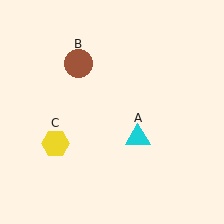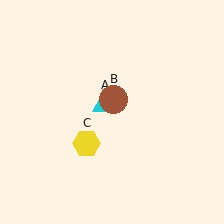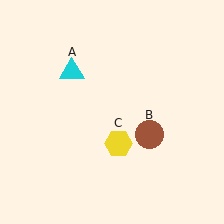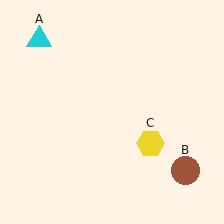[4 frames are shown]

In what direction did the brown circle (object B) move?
The brown circle (object B) moved down and to the right.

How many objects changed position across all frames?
3 objects changed position: cyan triangle (object A), brown circle (object B), yellow hexagon (object C).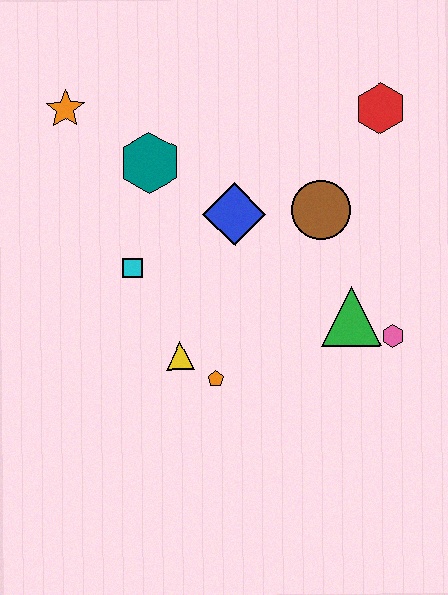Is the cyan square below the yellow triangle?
No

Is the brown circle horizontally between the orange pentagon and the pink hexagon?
Yes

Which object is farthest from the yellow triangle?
The red hexagon is farthest from the yellow triangle.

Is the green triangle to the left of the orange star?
No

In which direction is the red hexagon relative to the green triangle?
The red hexagon is above the green triangle.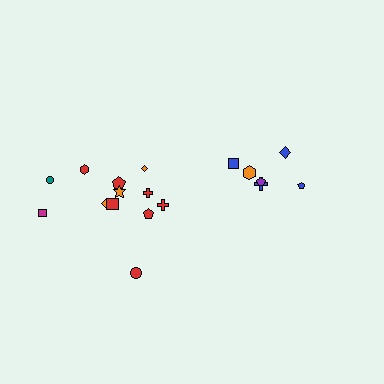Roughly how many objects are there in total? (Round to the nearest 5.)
Roughly 20 objects in total.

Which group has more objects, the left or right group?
The left group.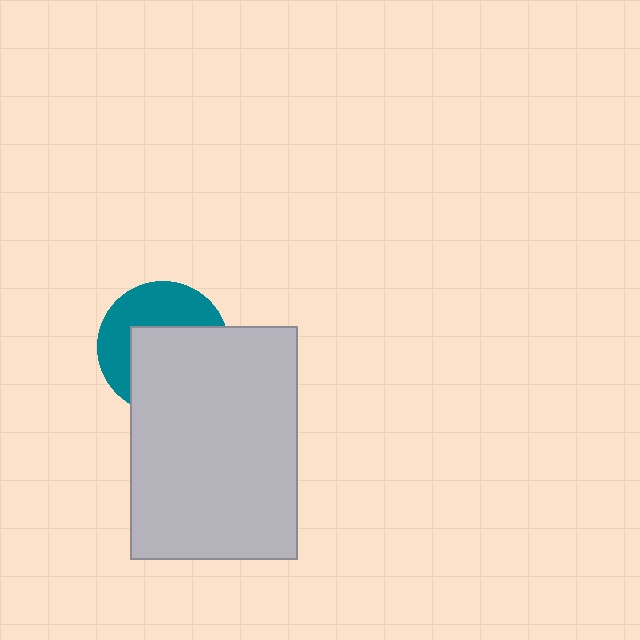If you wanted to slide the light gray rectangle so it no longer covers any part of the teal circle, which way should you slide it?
Slide it toward the lower-right — that is the most direct way to separate the two shapes.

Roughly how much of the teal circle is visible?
A small part of it is visible (roughly 44%).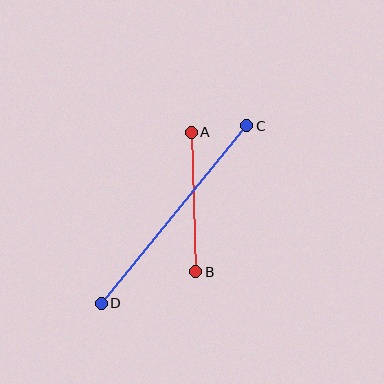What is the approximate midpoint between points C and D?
The midpoint is at approximately (174, 214) pixels.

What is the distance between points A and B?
The distance is approximately 140 pixels.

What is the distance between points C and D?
The distance is approximately 229 pixels.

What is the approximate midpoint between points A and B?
The midpoint is at approximately (193, 202) pixels.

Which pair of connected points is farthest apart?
Points C and D are farthest apart.